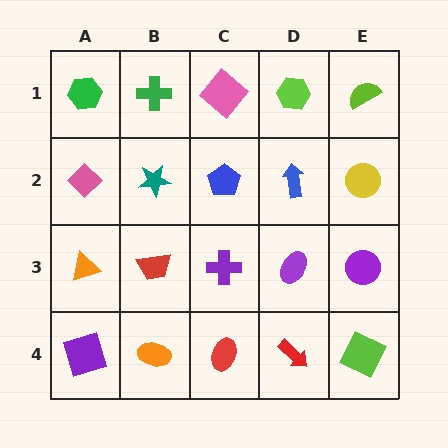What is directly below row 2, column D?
A purple ellipse.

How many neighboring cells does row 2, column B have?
4.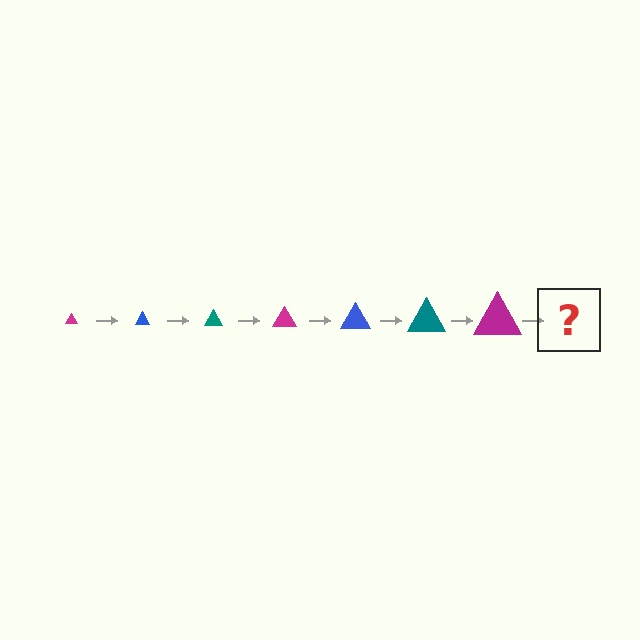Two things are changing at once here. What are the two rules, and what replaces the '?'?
The two rules are that the triangle grows larger each step and the color cycles through magenta, blue, and teal. The '?' should be a blue triangle, larger than the previous one.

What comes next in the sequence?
The next element should be a blue triangle, larger than the previous one.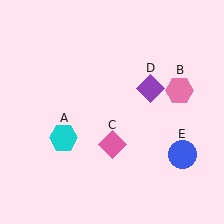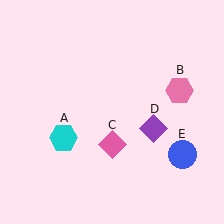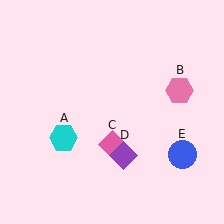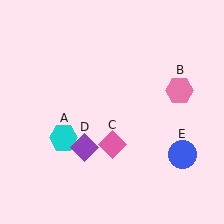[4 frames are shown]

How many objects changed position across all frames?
1 object changed position: purple diamond (object D).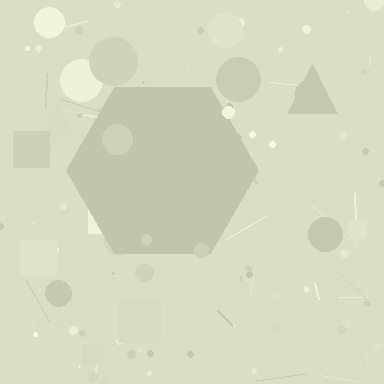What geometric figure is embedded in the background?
A hexagon is embedded in the background.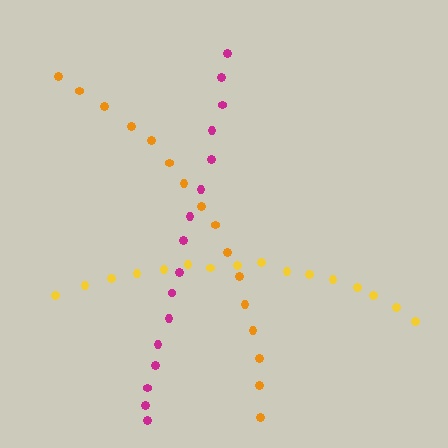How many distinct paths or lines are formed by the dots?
There are 3 distinct paths.